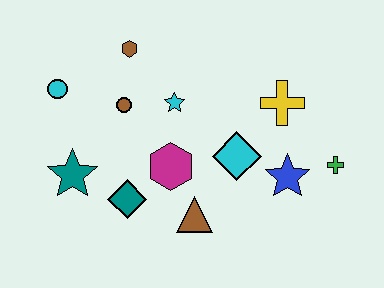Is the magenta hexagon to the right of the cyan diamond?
No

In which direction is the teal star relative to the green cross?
The teal star is to the left of the green cross.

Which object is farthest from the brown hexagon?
The green cross is farthest from the brown hexagon.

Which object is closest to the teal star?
The teal diamond is closest to the teal star.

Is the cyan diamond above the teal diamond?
Yes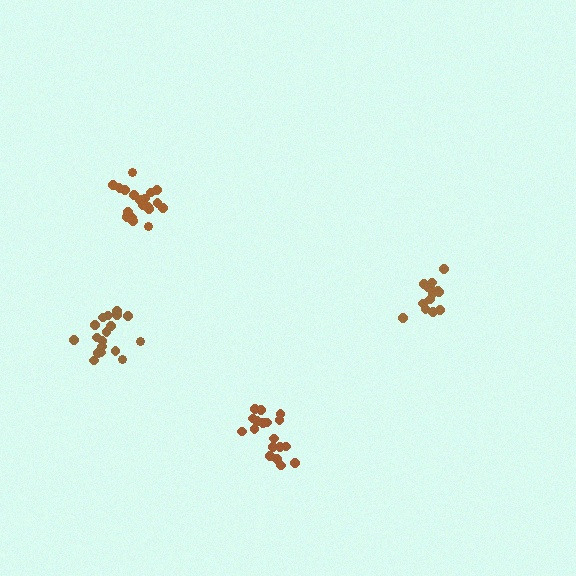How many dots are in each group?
Group 1: 18 dots, Group 2: 18 dots, Group 3: 19 dots, Group 4: 14 dots (69 total).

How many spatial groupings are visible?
There are 4 spatial groupings.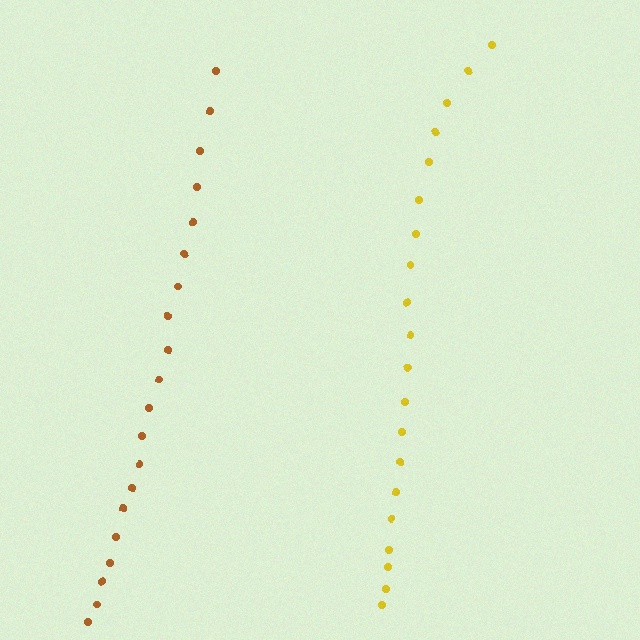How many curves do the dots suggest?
There are 2 distinct paths.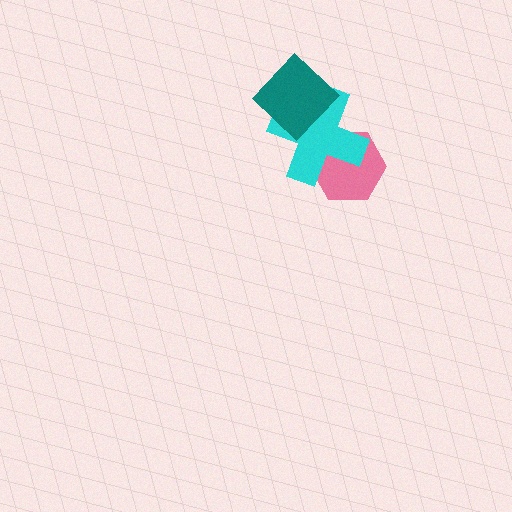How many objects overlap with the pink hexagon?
1 object overlaps with the pink hexagon.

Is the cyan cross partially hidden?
Yes, it is partially covered by another shape.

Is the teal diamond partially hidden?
No, no other shape covers it.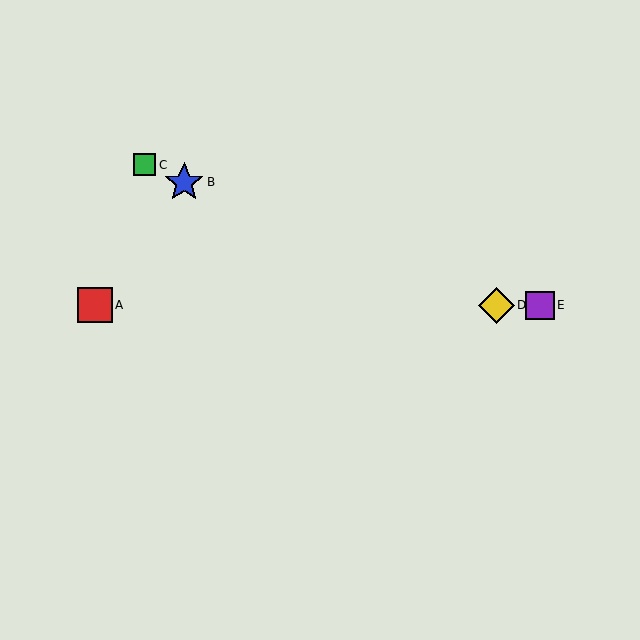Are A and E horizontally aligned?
Yes, both are at y≈305.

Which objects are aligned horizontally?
Objects A, D, E are aligned horizontally.